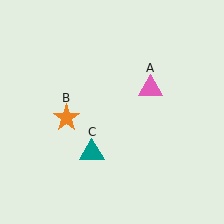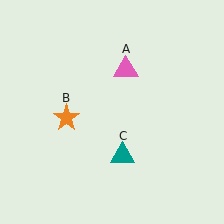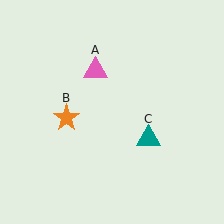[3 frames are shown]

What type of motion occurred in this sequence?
The pink triangle (object A), teal triangle (object C) rotated counterclockwise around the center of the scene.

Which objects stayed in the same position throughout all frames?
Orange star (object B) remained stationary.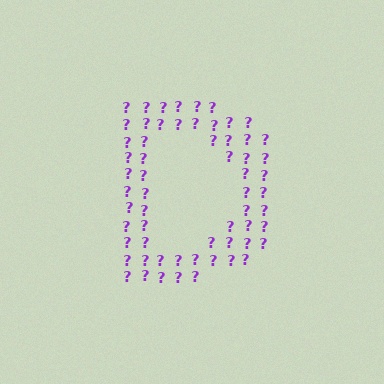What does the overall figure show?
The overall figure shows the letter D.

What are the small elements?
The small elements are question marks.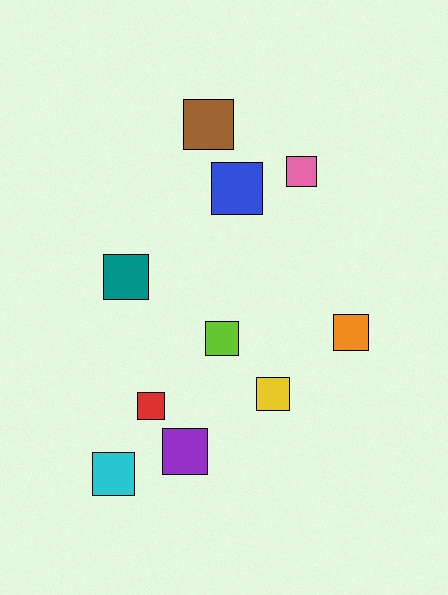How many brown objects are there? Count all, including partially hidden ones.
There is 1 brown object.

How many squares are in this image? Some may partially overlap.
There are 10 squares.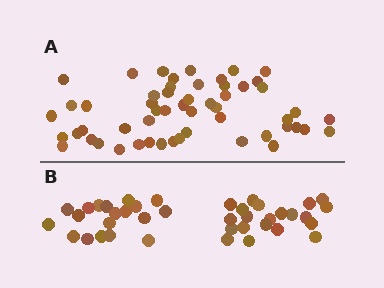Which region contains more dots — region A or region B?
Region A (the top region) has more dots.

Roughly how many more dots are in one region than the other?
Region A has approximately 15 more dots than region B.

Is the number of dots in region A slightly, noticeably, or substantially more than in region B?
Region A has noticeably more, but not dramatically so. The ratio is roughly 1.4 to 1.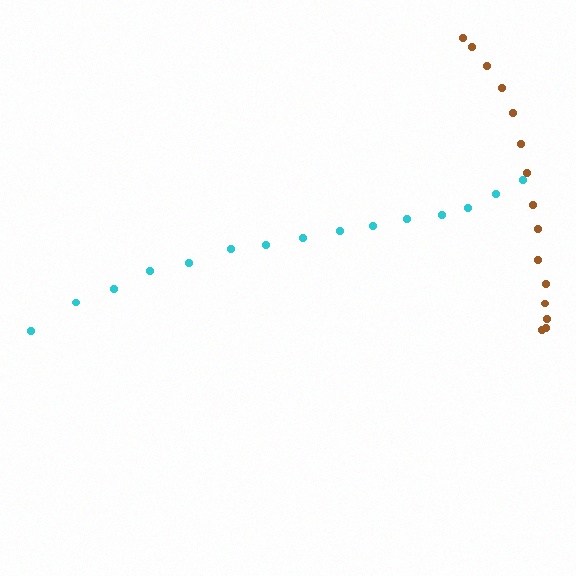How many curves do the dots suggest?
There are 2 distinct paths.